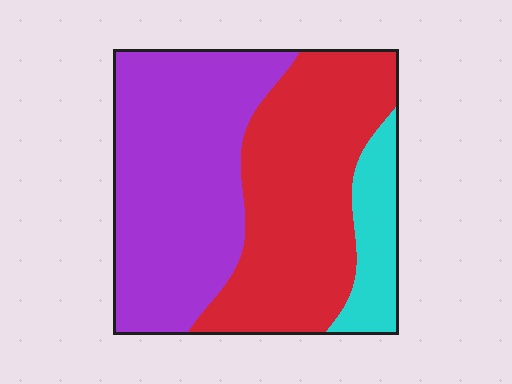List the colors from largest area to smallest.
From largest to smallest: purple, red, cyan.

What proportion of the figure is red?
Red covers 42% of the figure.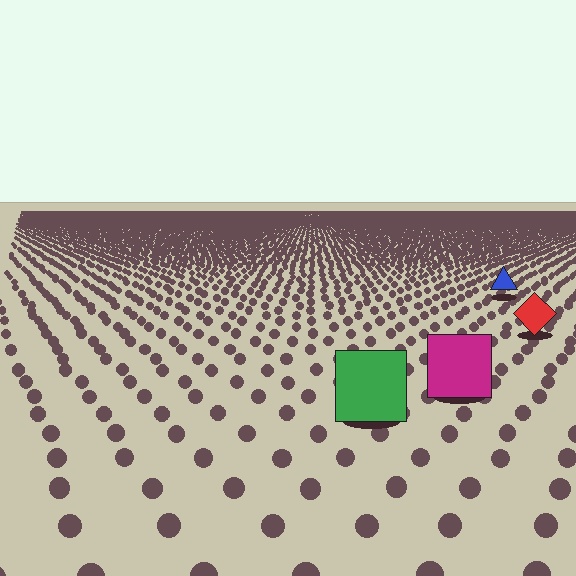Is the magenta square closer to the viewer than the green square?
No. The green square is closer — you can tell from the texture gradient: the ground texture is coarser near it.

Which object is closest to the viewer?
The green square is closest. The texture marks near it are larger and more spread out.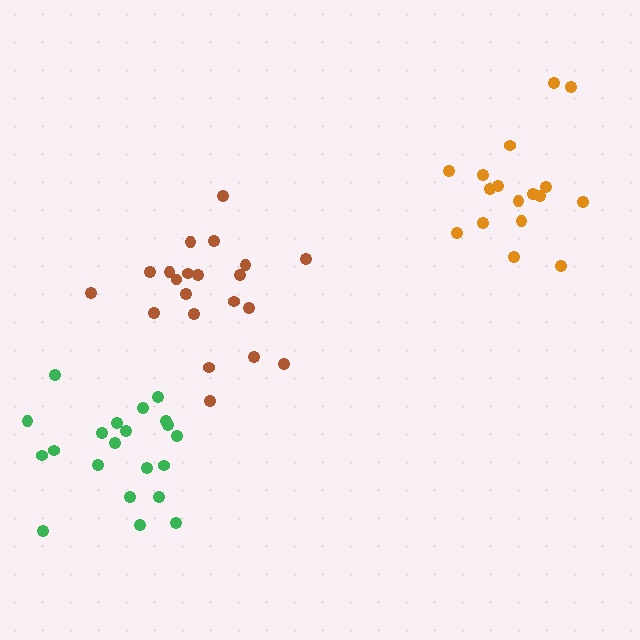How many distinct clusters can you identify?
There are 3 distinct clusters.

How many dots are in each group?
Group 1: 21 dots, Group 2: 17 dots, Group 3: 21 dots (59 total).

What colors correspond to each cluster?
The clusters are colored: green, orange, brown.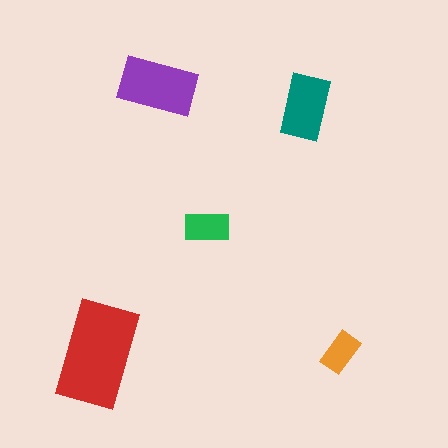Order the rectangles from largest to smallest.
the red one, the purple one, the teal one, the green one, the orange one.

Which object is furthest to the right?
The orange rectangle is rightmost.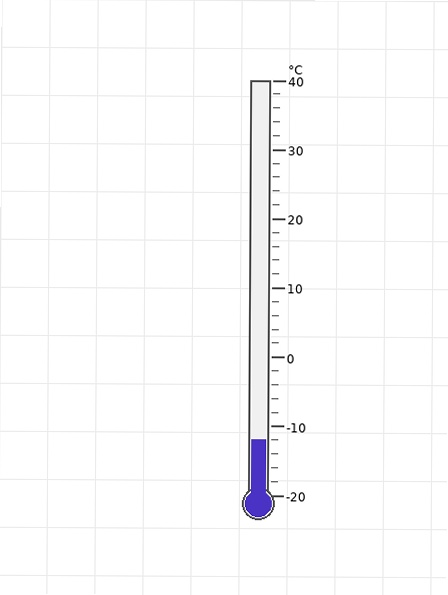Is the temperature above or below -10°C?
The temperature is below -10°C.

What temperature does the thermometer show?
The thermometer shows approximately -12°C.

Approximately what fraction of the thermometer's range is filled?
The thermometer is filled to approximately 15% of its range.